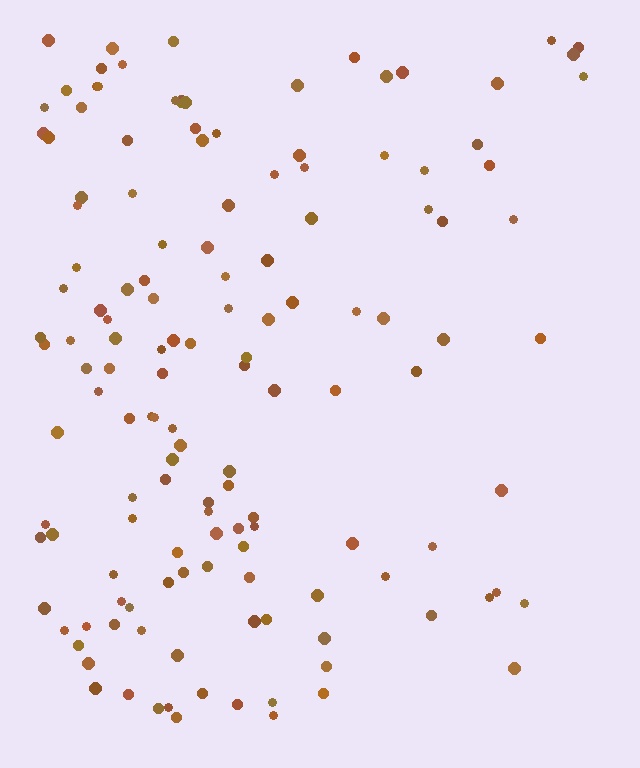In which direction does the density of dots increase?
From right to left, with the left side densest.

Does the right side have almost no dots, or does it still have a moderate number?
Still a moderate number, just noticeably fewer than the left.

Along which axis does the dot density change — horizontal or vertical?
Horizontal.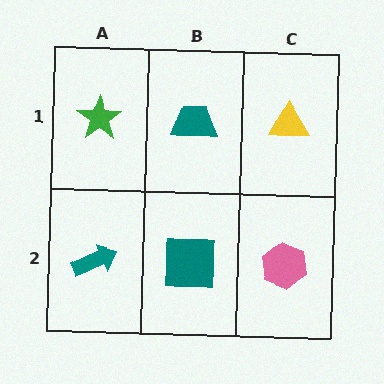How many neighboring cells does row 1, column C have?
2.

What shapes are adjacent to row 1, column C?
A pink hexagon (row 2, column C), a teal trapezoid (row 1, column B).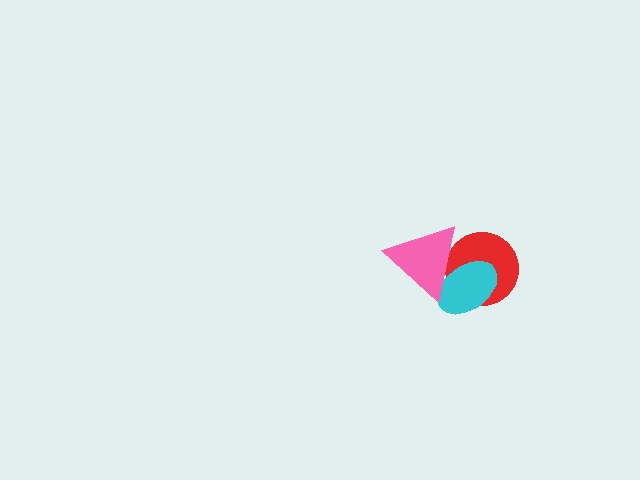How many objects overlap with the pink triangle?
2 objects overlap with the pink triangle.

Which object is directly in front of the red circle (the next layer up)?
The cyan ellipse is directly in front of the red circle.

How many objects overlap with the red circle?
2 objects overlap with the red circle.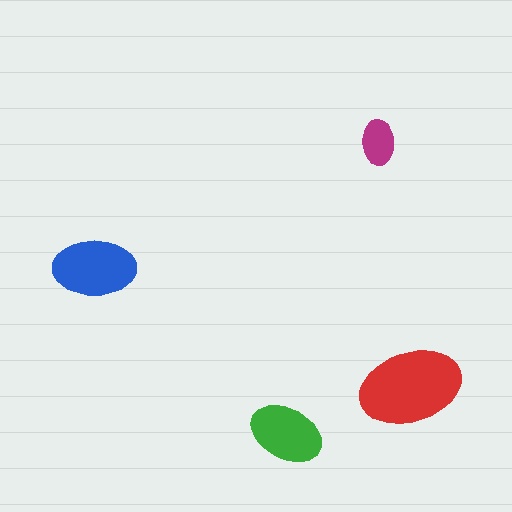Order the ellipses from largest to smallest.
the red one, the blue one, the green one, the magenta one.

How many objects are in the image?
There are 4 objects in the image.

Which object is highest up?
The magenta ellipse is topmost.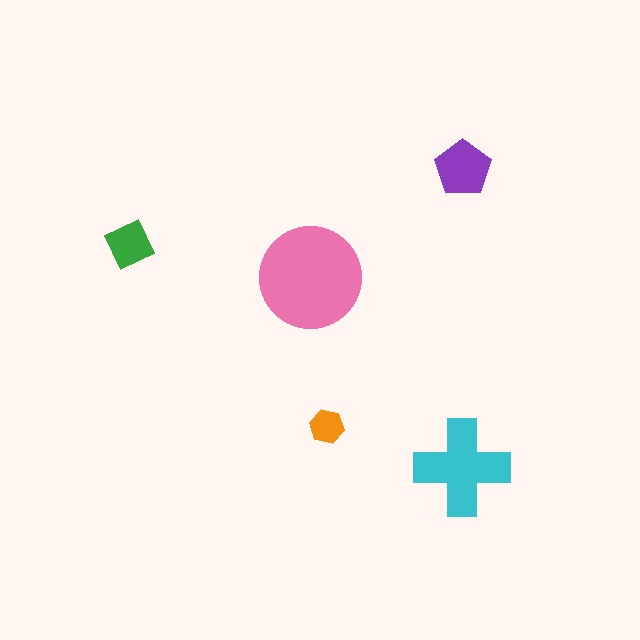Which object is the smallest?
The orange hexagon.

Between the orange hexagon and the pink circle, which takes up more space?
The pink circle.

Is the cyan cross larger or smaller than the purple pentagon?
Larger.